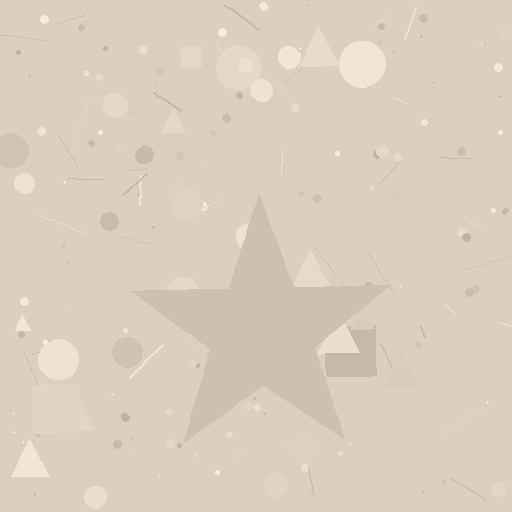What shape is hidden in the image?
A star is hidden in the image.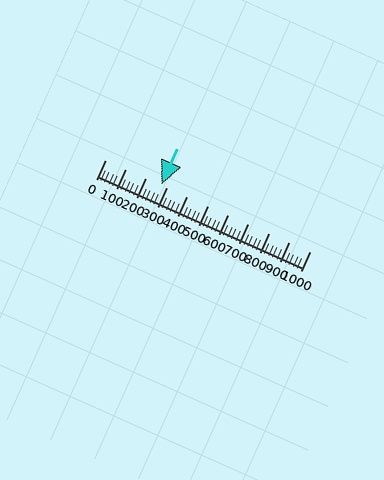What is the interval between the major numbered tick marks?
The major tick marks are spaced 100 units apart.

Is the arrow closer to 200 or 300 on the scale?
The arrow is closer to 300.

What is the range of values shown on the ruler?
The ruler shows values from 0 to 1000.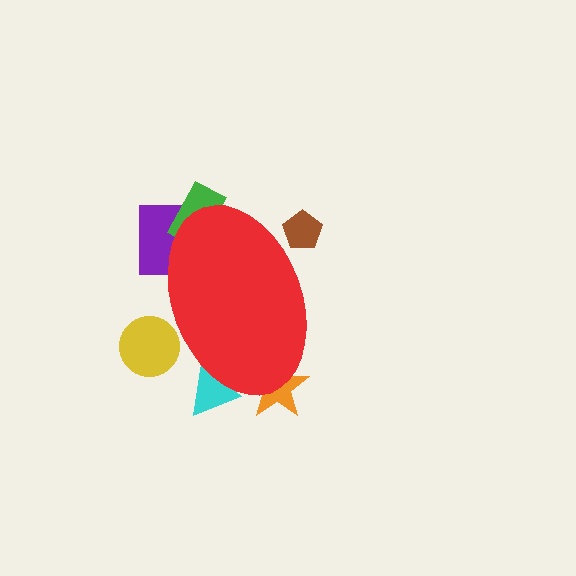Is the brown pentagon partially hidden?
Yes, the brown pentagon is partially hidden behind the red ellipse.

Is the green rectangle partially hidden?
Yes, the green rectangle is partially hidden behind the red ellipse.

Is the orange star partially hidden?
Yes, the orange star is partially hidden behind the red ellipse.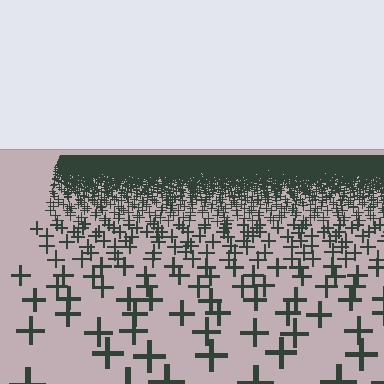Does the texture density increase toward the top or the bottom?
Density increases toward the top.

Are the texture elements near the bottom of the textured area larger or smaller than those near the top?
Larger. Near the bottom, elements are closer to the viewer and appear at a bigger on-screen size.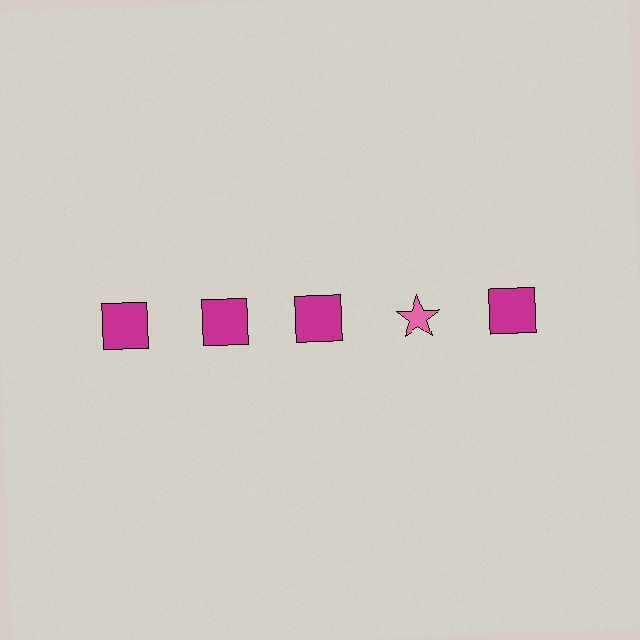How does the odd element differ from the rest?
It differs in both color (pink instead of magenta) and shape (star instead of square).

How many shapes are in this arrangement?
There are 5 shapes arranged in a grid pattern.